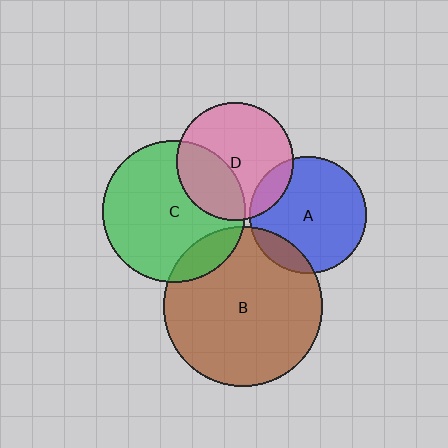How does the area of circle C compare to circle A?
Approximately 1.5 times.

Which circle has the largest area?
Circle B (brown).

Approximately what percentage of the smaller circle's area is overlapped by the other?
Approximately 15%.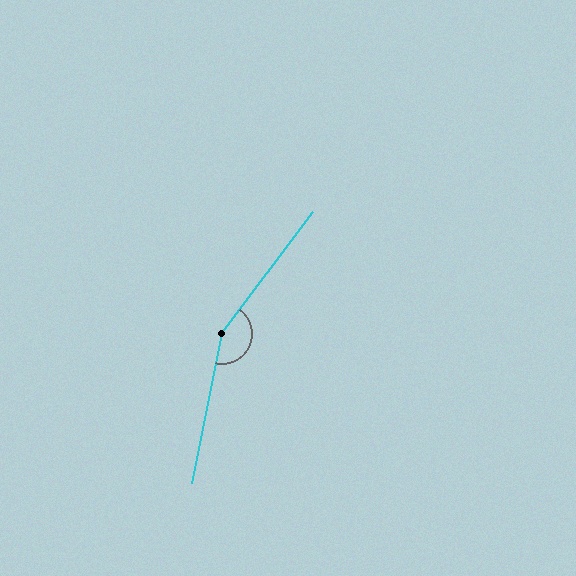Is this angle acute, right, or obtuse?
It is obtuse.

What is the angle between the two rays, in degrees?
Approximately 154 degrees.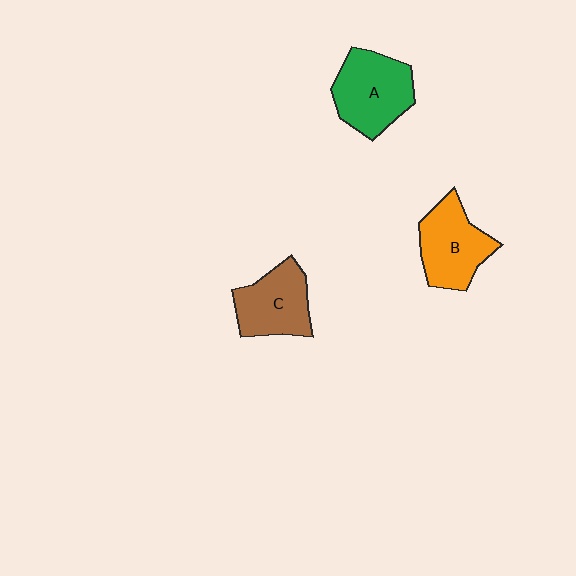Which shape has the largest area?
Shape A (green).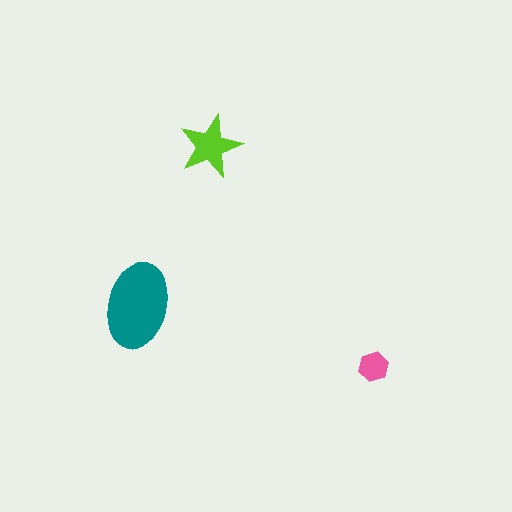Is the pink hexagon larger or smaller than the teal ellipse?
Smaller.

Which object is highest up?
The lime star is topmost.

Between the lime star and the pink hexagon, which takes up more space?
The lime star.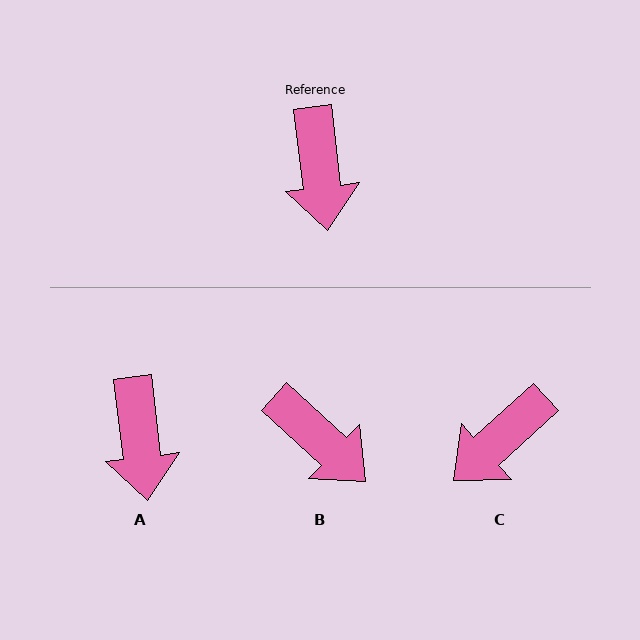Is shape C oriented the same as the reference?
No, it is off by about 55 degrees.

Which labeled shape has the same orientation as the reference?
A.